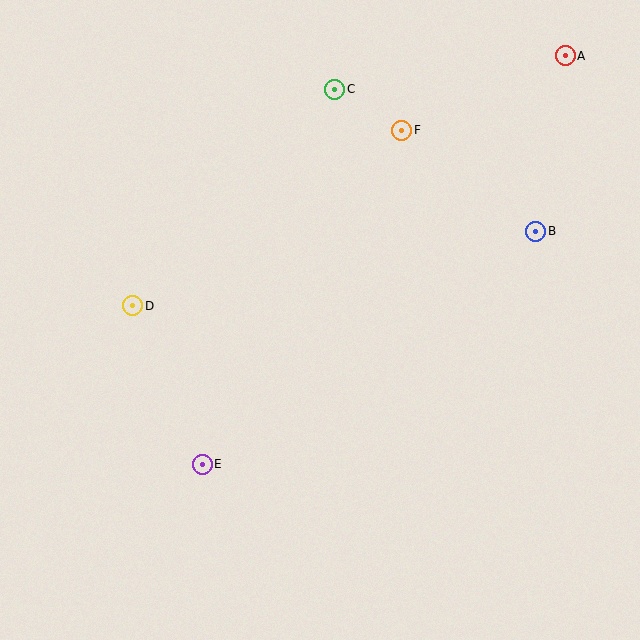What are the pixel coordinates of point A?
Point A is at (565, 56).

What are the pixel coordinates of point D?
Point D is at (133, 306).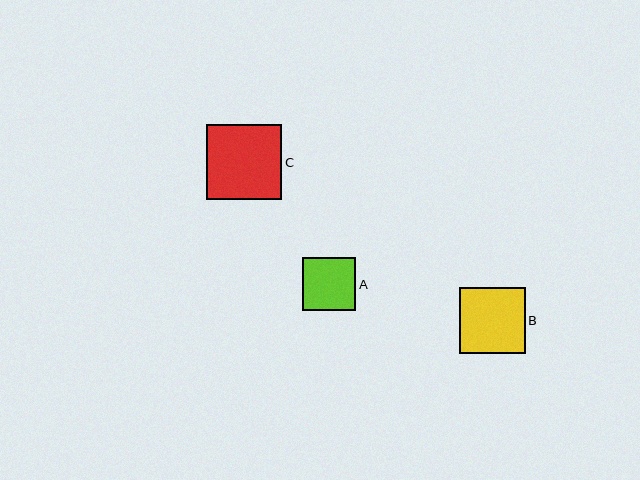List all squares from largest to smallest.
From largest to smallest: C, B, A.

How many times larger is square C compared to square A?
Square C is approximately 1.4 times the size of square A.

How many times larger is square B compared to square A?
Square B is approximately 1.2 times the size of square A.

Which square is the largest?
Square C is the largest with a size of approximately 75 pixels.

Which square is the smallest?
Square A is the smallest with a size of approximately 54 pixels.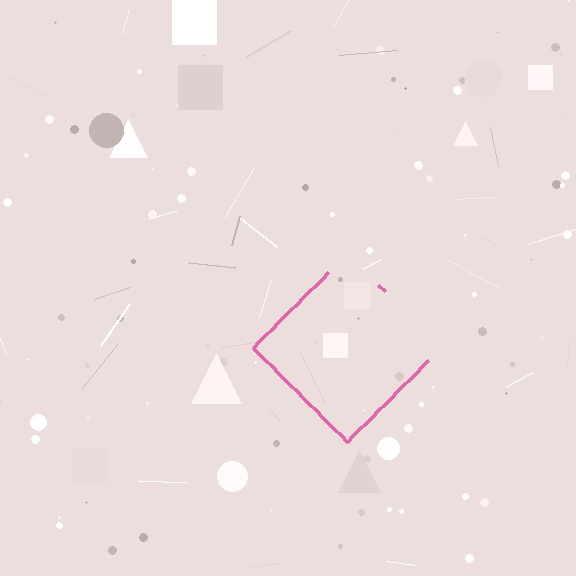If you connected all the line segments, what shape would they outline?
They would outline a diamond.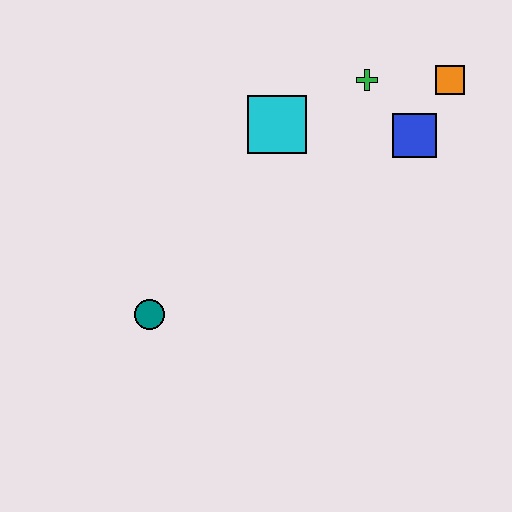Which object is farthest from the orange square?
The teal circle is farthest from the orange square.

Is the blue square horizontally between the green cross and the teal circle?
No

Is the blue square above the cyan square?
No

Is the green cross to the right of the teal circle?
Yes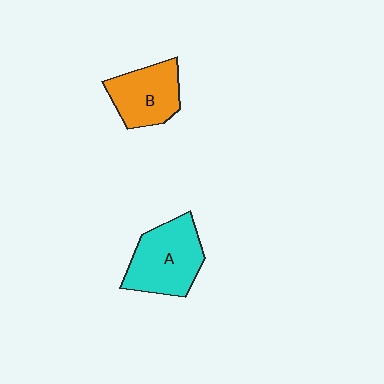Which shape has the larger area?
Shape A (cyan).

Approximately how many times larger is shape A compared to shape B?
Approximately 1.2 times.